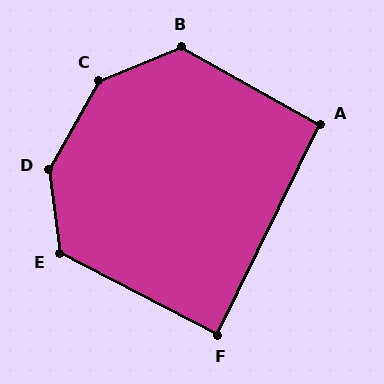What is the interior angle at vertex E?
Approximately 126 degrees (obtuse).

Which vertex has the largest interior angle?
D, at approximately 143 degrees.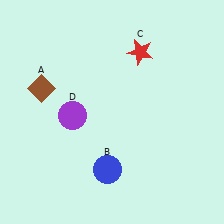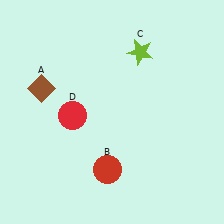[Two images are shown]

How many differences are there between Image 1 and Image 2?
There are 3 differences between the two images.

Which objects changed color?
B changed from blue to red. C changed from red to lime. D changed from purple to red.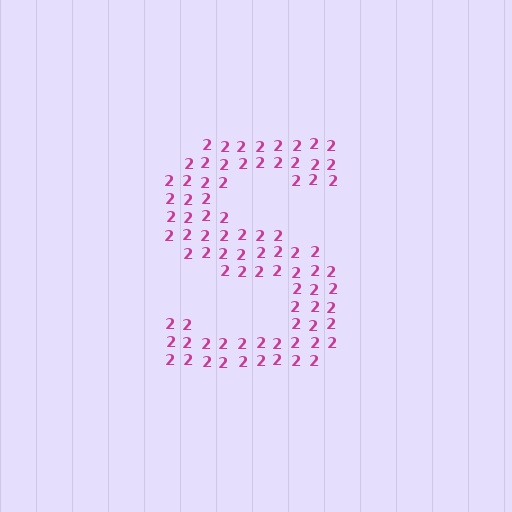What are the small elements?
The small elements are digit 2's.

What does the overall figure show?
The overall figure shows the letter S.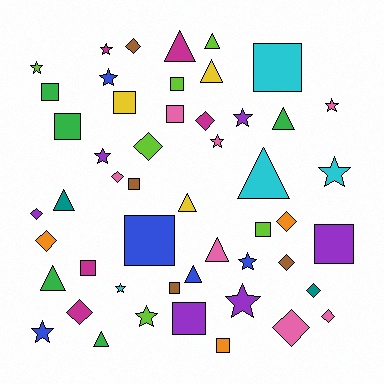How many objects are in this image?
There are 50 objects.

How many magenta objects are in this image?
There are 5 magenta objects.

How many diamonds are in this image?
There are 12 diamonds.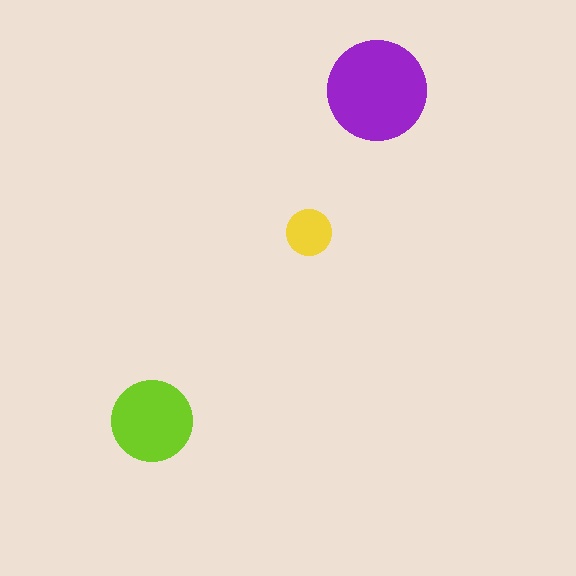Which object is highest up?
The purple circle is topmost.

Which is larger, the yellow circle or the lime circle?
The lime one.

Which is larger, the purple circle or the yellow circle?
The purple one.